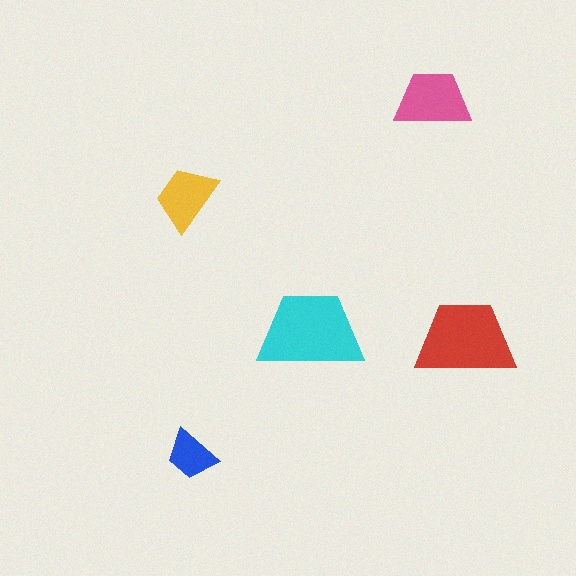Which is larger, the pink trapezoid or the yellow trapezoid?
The pink one.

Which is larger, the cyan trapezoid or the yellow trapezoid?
The cyan one.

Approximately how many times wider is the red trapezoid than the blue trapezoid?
About 2 times wider.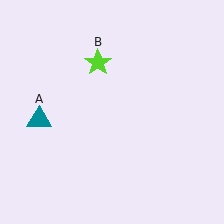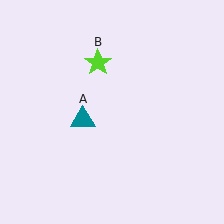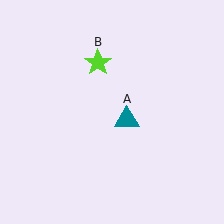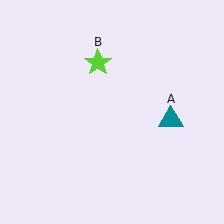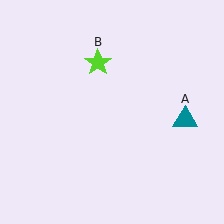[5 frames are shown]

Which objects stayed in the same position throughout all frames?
Lime star (object B) remained stationary.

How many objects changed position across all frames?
1 object changed position: teal triangle (object A).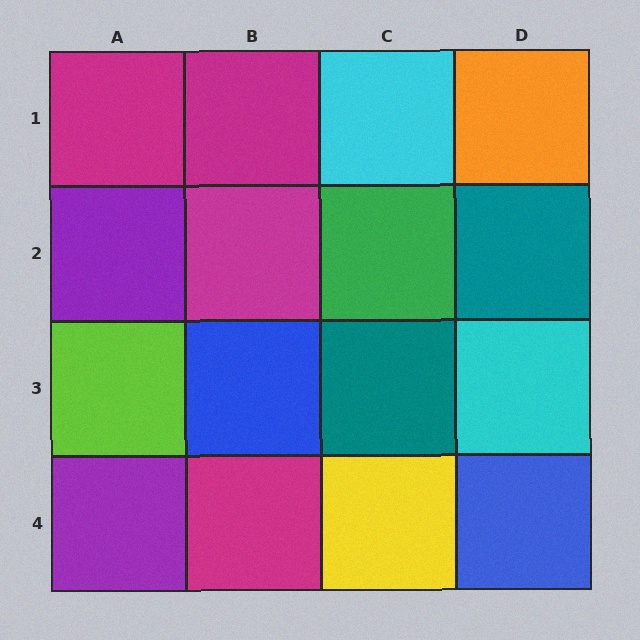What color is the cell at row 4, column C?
Yellow.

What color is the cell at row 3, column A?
Lime.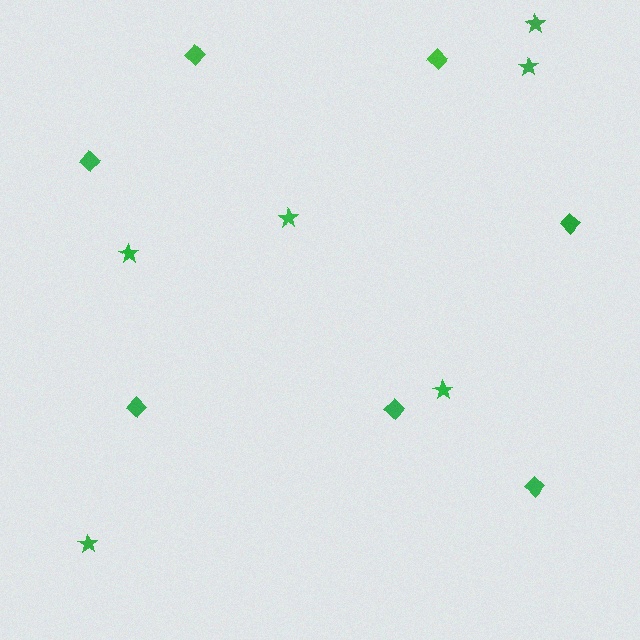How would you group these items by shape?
There are 2 groups: one group of stars (6) and one group of diamonds (7).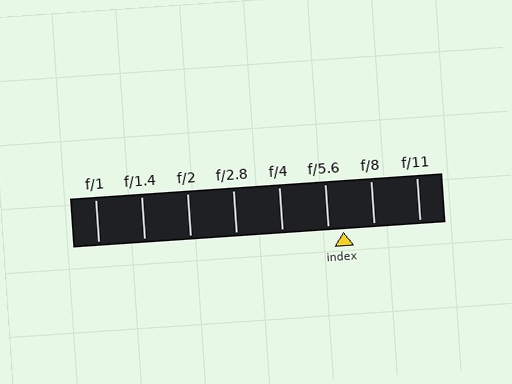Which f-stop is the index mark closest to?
The index mark is closest to f/5.6.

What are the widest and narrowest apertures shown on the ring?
The widest aperture shown is f/1 and the narrowest is f/11.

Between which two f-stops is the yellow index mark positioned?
The index mark is between f/5.6 and f/8.